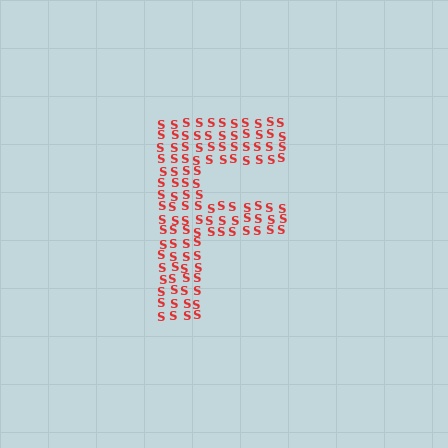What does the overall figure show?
The overall figure shows the letter F.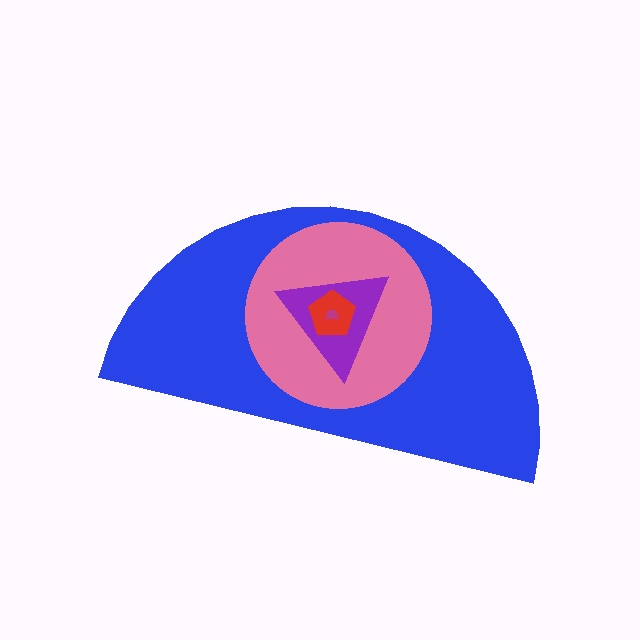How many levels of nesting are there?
5.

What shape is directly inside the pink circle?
The purple triangle.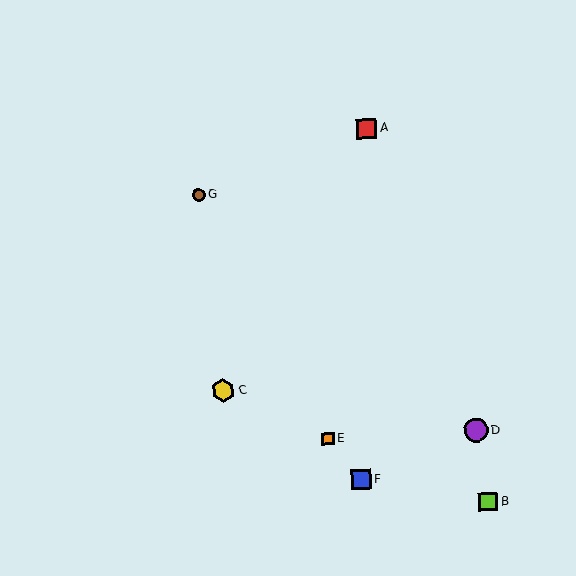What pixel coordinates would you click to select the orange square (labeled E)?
Click at (328, 439) to select the orange square E.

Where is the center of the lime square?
The center of the lime square is at (488, 502).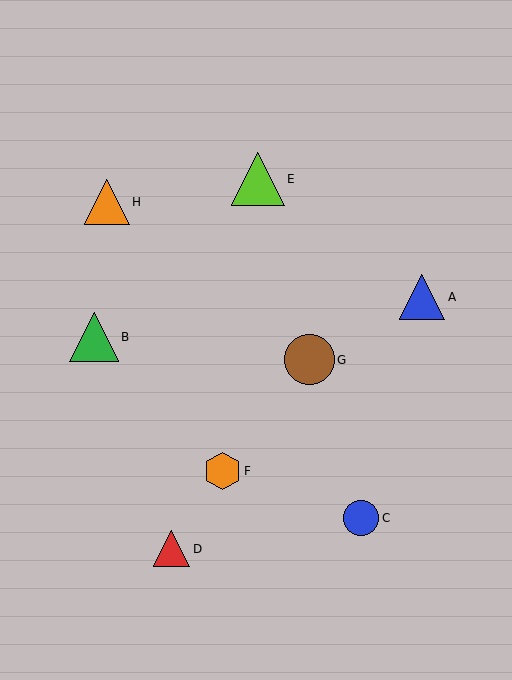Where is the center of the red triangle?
The center of the red triangle is at (172, 549).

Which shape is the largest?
The lime triangle (labeled E) is the largest.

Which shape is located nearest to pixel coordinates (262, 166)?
The lime triangle (labeled E) at (258, 179) is nearest to that location.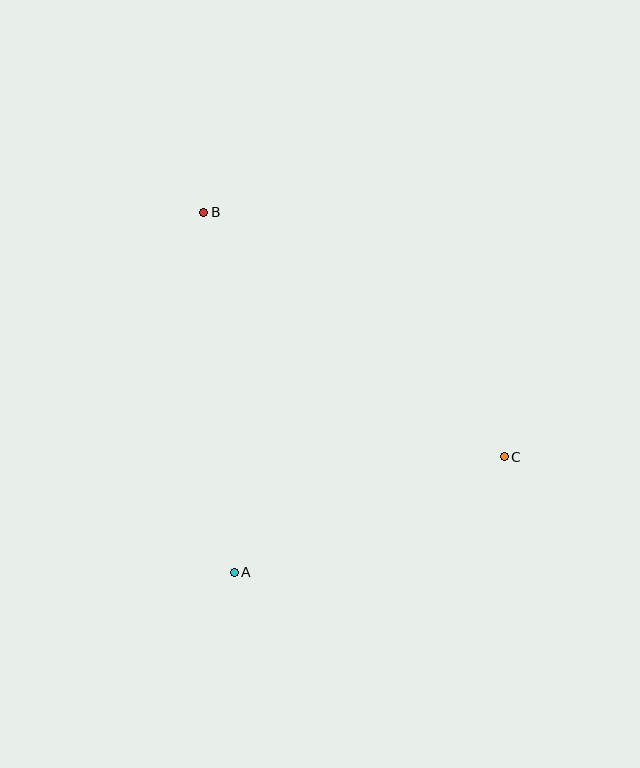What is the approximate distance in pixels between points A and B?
The distance between A and B is approximately 362 pixels.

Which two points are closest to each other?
Points A and C are closest to each other.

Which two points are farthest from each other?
Points B and C are farthest from each other.